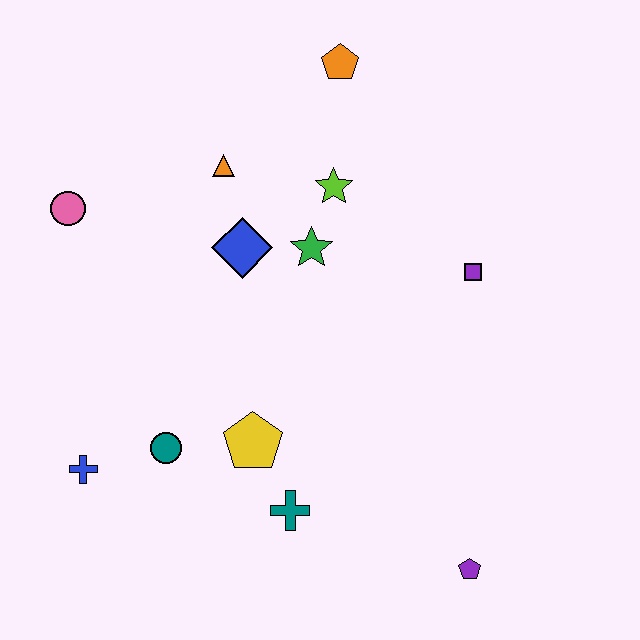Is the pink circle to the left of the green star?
Yes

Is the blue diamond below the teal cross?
No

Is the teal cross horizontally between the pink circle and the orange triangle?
No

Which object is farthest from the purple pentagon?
The pink circle is farthest from the purple pentagon.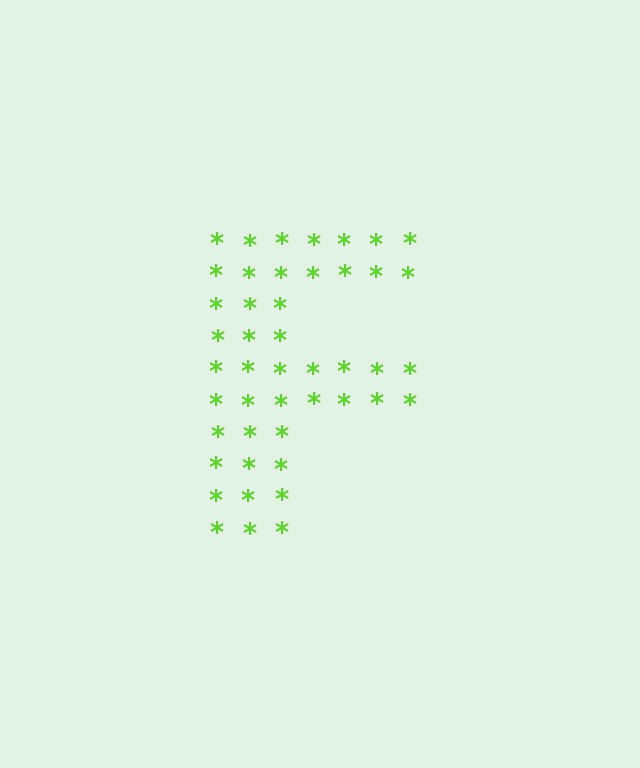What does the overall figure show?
The overall figure shows the letter F.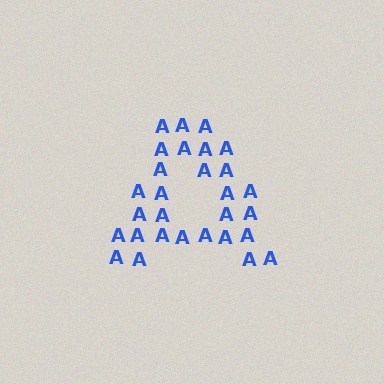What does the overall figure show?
The overall figure shows the letter A.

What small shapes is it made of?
It is made of small letter A's.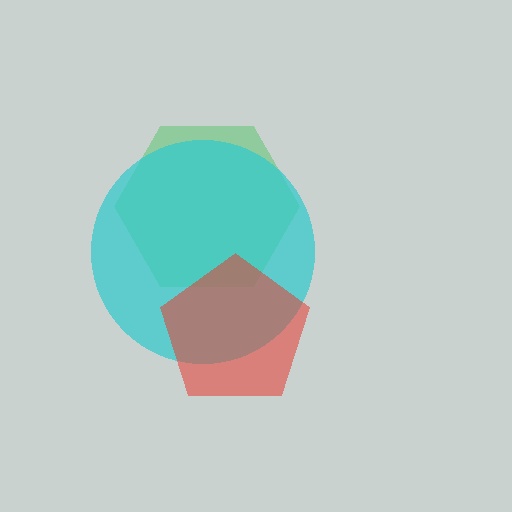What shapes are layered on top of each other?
The layered shapes are: a green hexagon, a cyan circle, a red pentagon.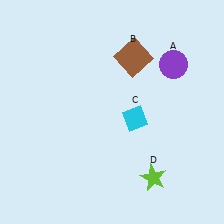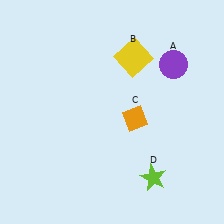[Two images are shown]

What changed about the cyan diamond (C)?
In Image 1, C is cyan. In Image 2, it changed to orange.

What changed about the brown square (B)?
In Image 1, B is brown. In Image 2, it changed to yellow.